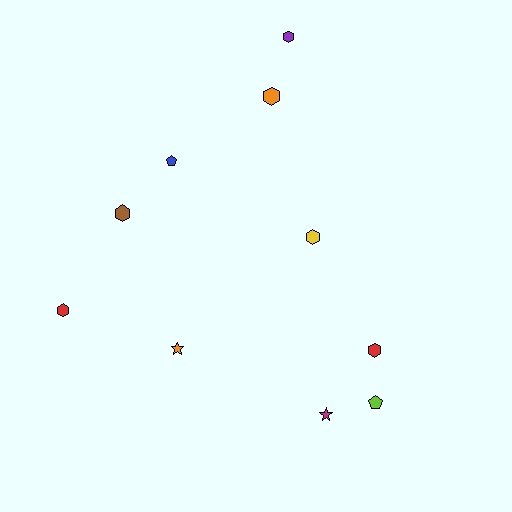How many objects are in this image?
There are 10 objects.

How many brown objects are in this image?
There is 1 brown object.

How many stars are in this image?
There are 2 stars.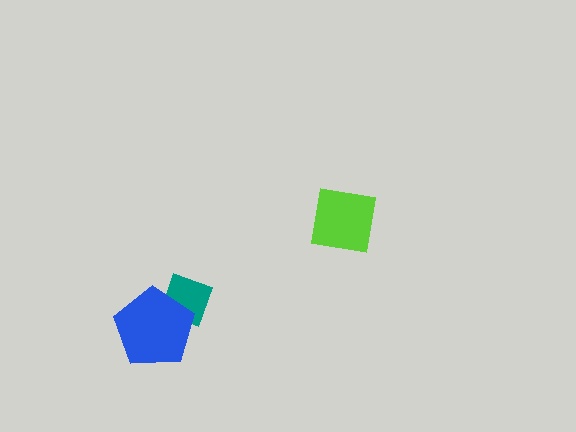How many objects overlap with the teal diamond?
1 object overlaps with the teal diamond.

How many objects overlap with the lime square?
0 objects overlap with the lime square.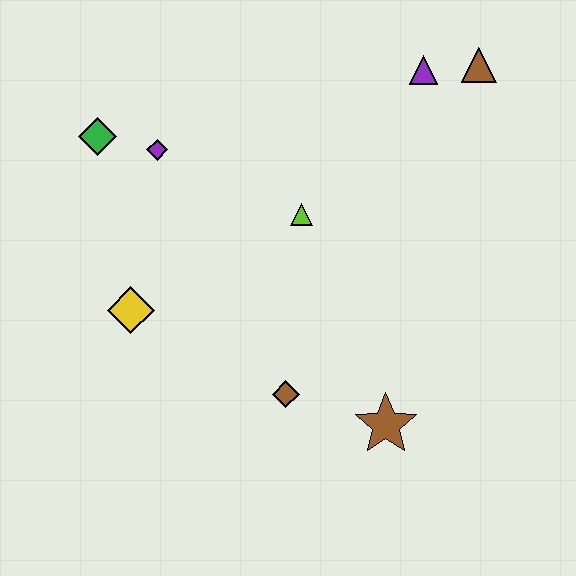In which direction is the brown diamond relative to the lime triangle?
The brown diamond is below the lime triangle.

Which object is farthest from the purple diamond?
The brown star is farthest from the purple diamond.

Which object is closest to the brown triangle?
The purple triangle is closest to the brown triangle.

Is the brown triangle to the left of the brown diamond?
No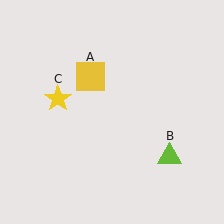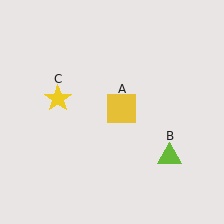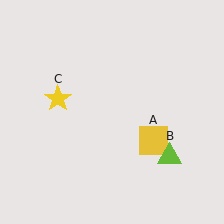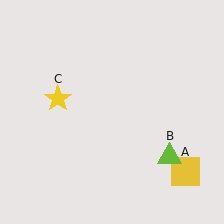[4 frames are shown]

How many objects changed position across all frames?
1 object changed position: yellow square (object A).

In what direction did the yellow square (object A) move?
The yellow square (object A) moved down and to the right.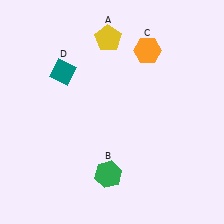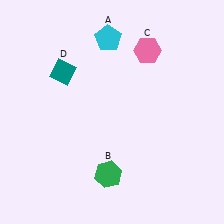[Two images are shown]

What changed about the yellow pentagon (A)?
In Image 1, A is yellow. In Image 2, it changed to cyan.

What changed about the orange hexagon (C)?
In Image 1, C is orange. In Image 2, it changed to pink.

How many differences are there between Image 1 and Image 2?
There are 2 differences between the two images.